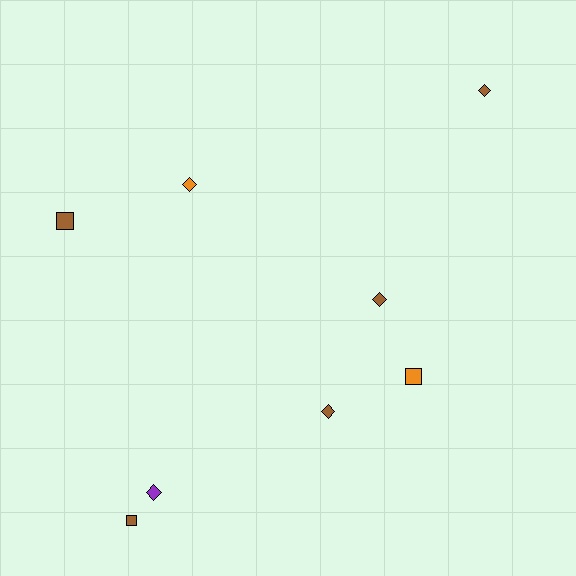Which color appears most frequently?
Brown, with 5 objects.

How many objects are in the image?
There are 8 objects.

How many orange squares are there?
There is 1 orange square.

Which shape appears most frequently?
Diamond, with 5 objects.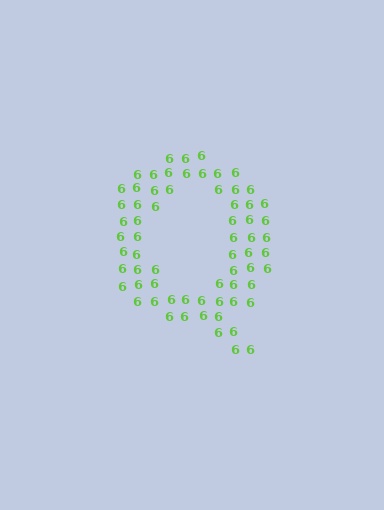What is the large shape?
The large shape is the letter Q.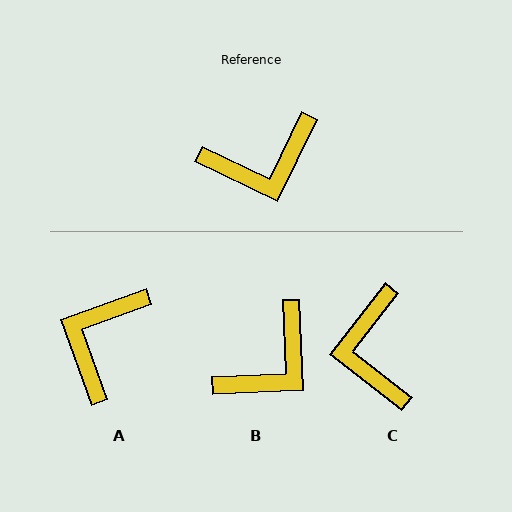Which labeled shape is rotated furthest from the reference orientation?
A, about 134 degrees away.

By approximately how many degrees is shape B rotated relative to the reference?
Approximately 28 degrees counter-clockwise.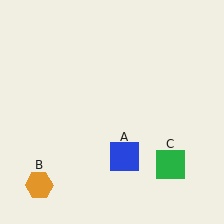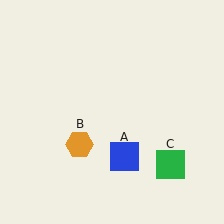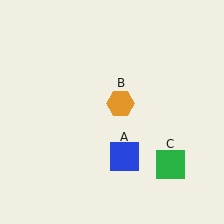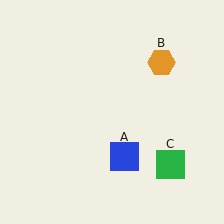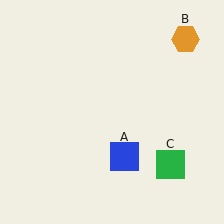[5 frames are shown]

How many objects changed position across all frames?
1 object changed position: orange hexagon (object B).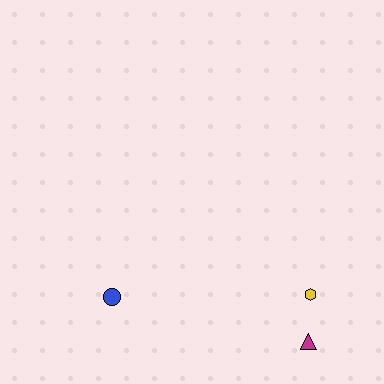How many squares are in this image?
There are no squares.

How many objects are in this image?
There are 3 objects.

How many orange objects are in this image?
There are no orange objects.